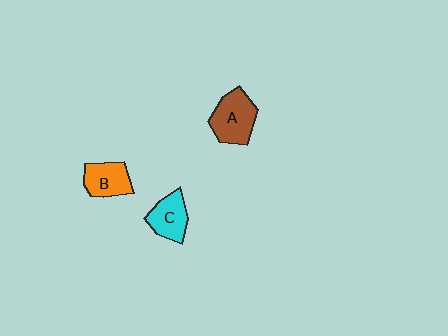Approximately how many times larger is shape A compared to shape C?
Approximately 1.3 times.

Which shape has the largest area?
Shape A (brown).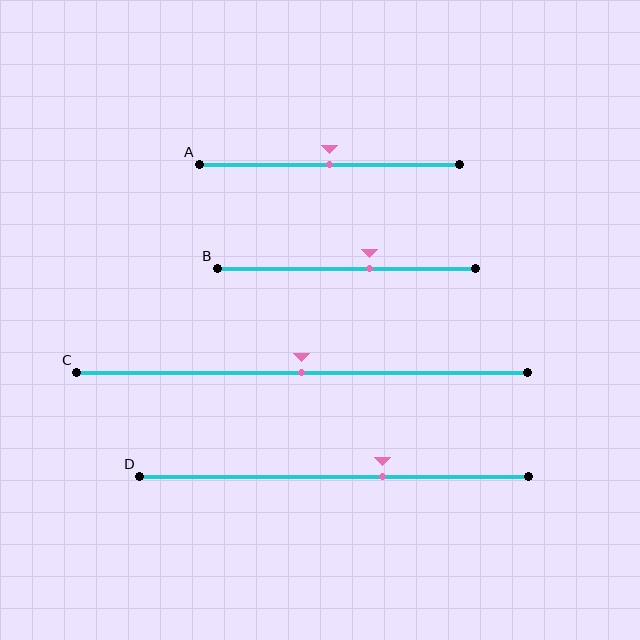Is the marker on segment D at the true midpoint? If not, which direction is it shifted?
No, the marker on segment D is shifted to the right by about 12% of the segment length.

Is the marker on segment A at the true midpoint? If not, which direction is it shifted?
Yes, the marker on segment A is at the true midpoint.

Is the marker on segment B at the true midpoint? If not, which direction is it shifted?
No, the marker on segment B is shifted to the right by about 9% of the segment length.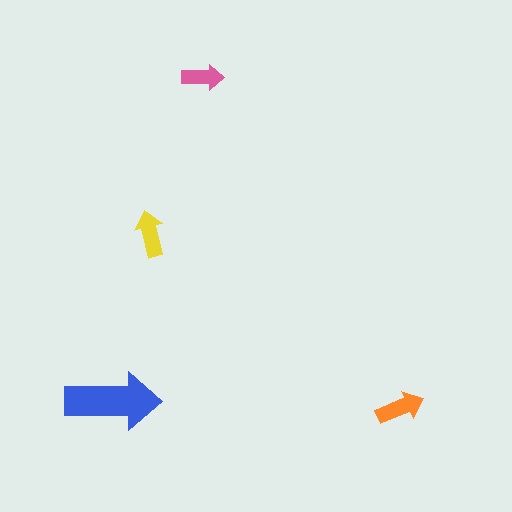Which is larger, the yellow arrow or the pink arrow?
The yellow one.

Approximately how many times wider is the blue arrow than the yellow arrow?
About 2 times wider.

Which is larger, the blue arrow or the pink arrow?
The blue one.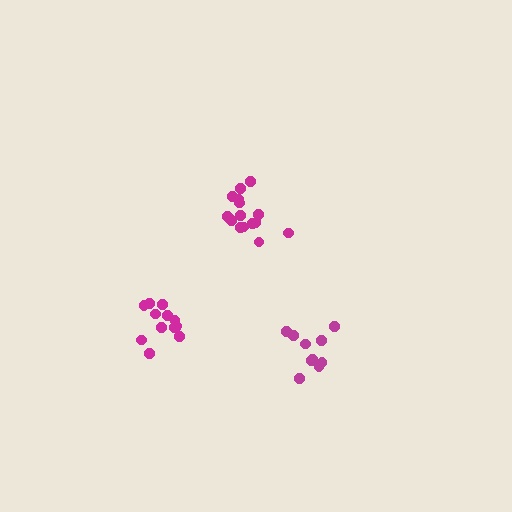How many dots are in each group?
Group 1: 13 dots, Group 2: 10 dots, Group 3: 15 dots (38 total).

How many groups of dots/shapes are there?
There are 3 groups.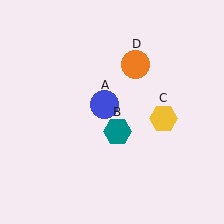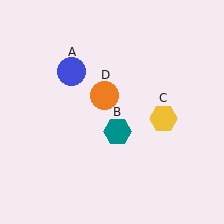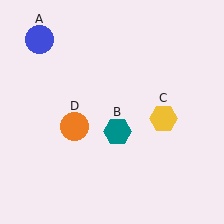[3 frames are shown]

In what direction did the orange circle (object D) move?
The orange circle (object D) moved down and to the left.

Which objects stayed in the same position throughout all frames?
Teal hexagon (object B) and yellow hexagon (object C) remained stationary.